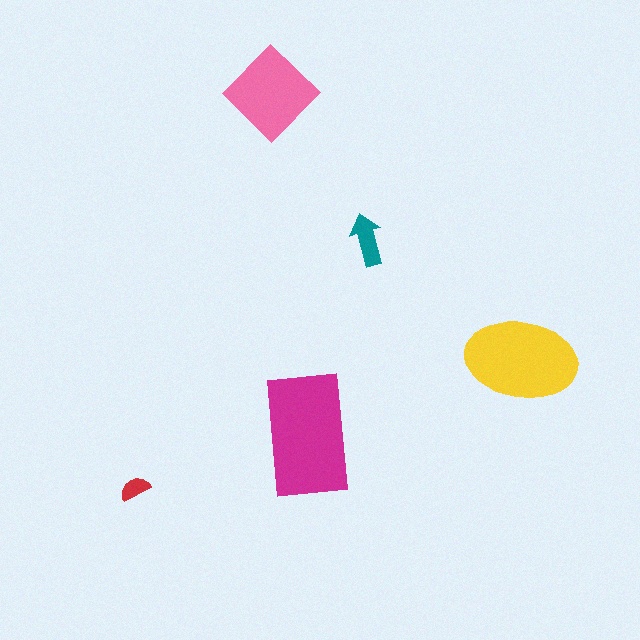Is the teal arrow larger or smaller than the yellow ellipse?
Smaller.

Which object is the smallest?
The red semicircle.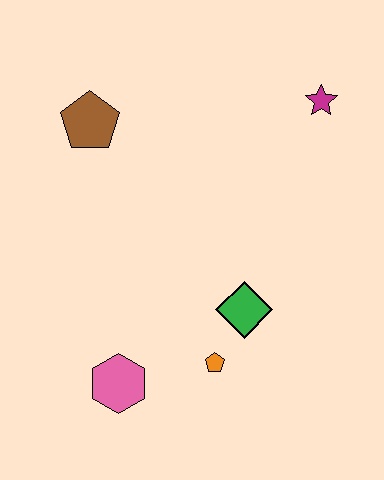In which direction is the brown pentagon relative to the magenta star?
The brown pentagon is to the left of the magenta star.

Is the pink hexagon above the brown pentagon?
No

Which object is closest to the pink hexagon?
The orange pentagon is closest to the pink hexagon.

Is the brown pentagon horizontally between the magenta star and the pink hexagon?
No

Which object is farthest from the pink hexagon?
The magenta star is farthest from the pink hexagon.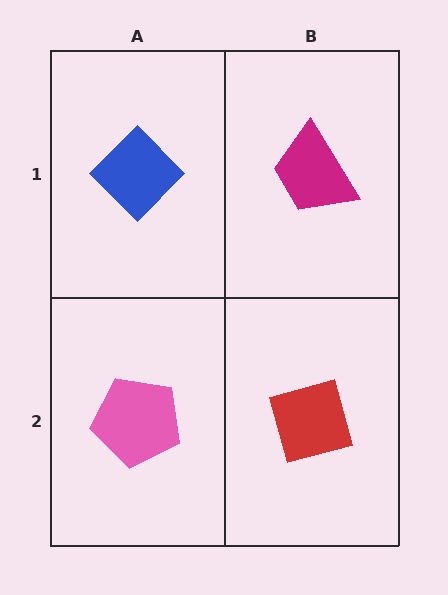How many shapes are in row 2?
2 shapes.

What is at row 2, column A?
A pink pentagon.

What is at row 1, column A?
A blue diamond.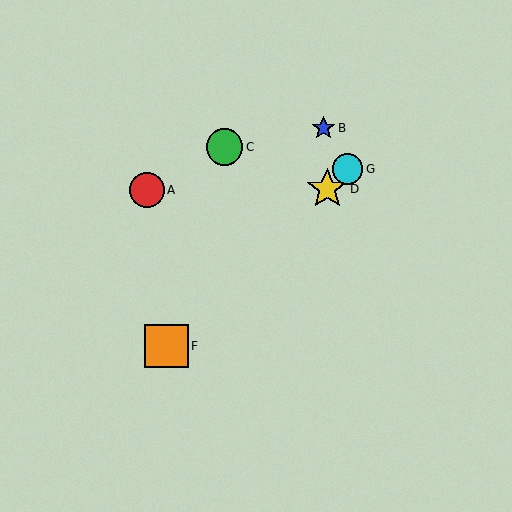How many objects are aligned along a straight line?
4 objects (D, E, F, G) are aligned along a straight line.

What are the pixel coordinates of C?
Object C is at (225, 147).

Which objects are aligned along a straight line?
Objects D, E, F, G are aligned along a straight line.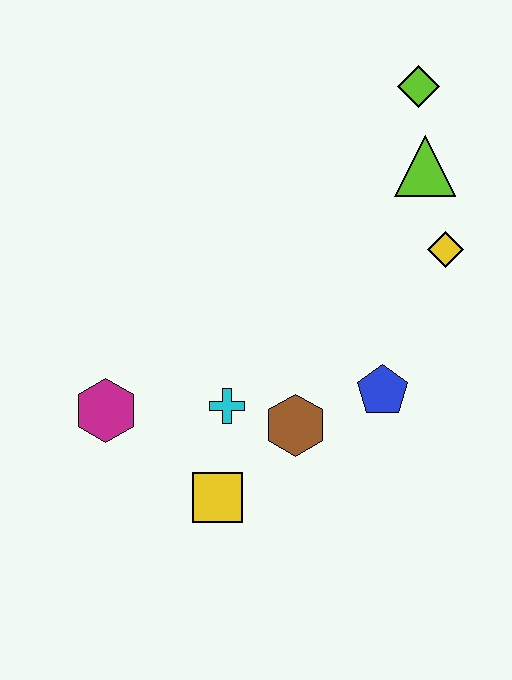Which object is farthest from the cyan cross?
The lime diamond is farthest from the cyan cross.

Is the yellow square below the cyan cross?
Yes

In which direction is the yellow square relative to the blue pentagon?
The yellow square is to the left of the blue pentagon.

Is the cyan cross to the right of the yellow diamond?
No